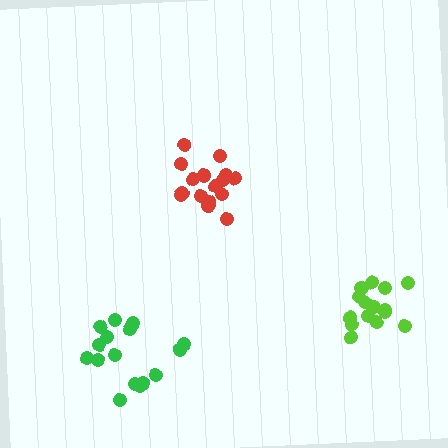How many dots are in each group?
Group 1: 15 dots, Group 2: 16 dots, Group 3: 16 dots (47 total).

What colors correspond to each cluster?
The clusters are colored: lime, red, green.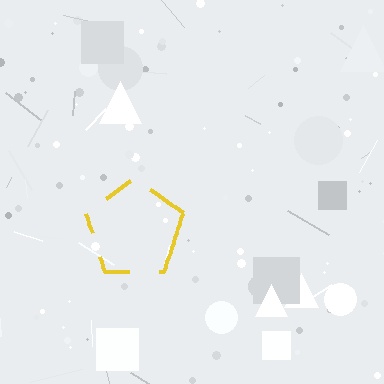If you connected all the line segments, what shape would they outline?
They would outline a pentagon.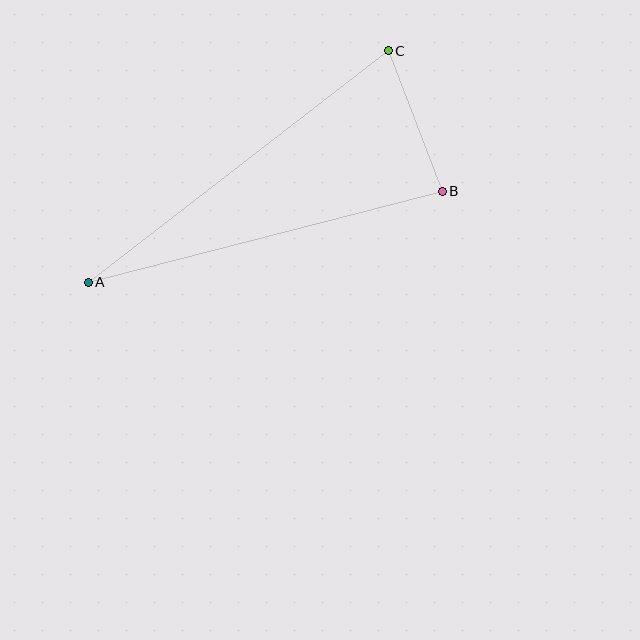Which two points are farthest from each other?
Points A and C are farthest from each other.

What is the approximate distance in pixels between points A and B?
The distance between A and B is approximately 366 pixels.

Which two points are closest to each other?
Points B and C are closest to each other.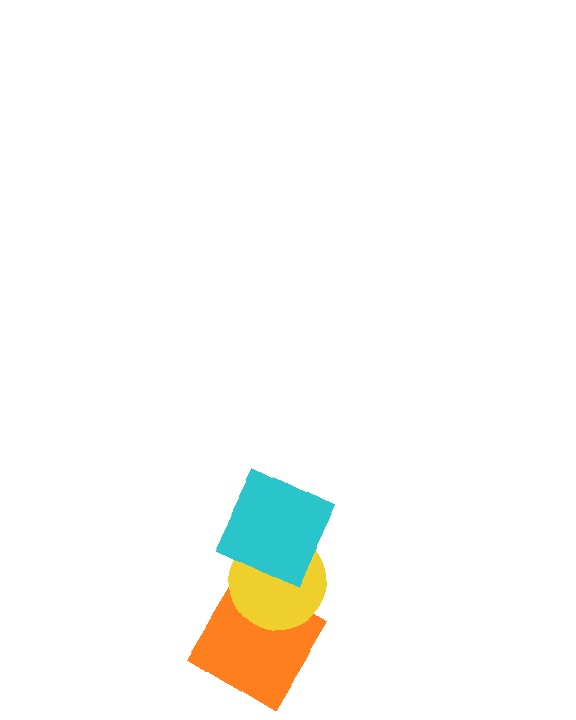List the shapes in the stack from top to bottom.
From top to bottom: the cyan square, the yellow circle, the orange diamond.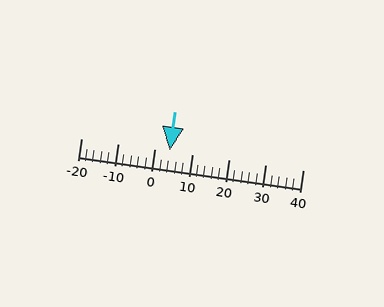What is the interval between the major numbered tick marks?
The major tick marks are spaced 10 units apart.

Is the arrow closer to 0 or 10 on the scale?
The arrow is closer to 0.